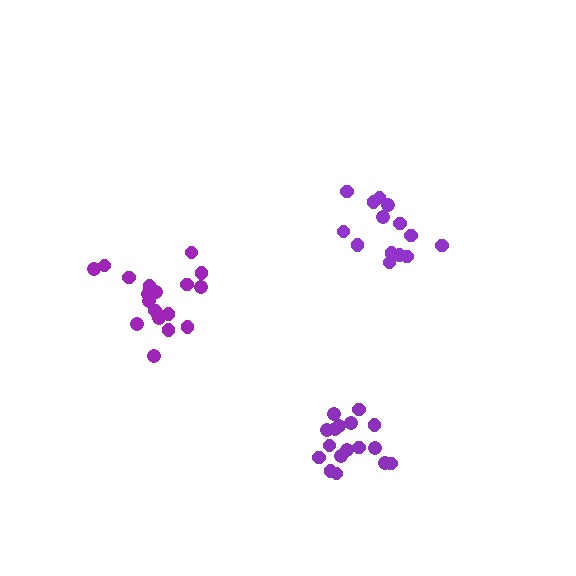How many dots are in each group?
Group 1: 19 dots, Group 2: 14 dots, Group 3: 18 dots (51 total).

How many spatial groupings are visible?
There are 3 spatial groupings.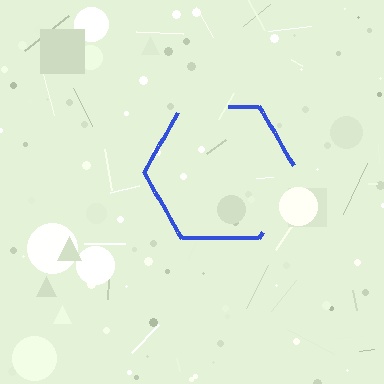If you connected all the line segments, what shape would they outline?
They would outline a hexagon.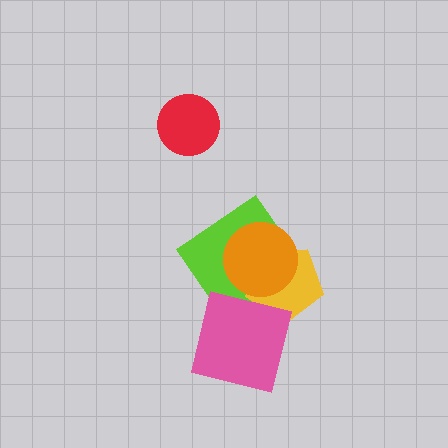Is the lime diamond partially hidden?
Yes, it is partially covered by another shape.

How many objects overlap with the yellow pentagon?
3 objects overlap with the yellow pentagon.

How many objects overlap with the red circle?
0 objects overlap with the red circle.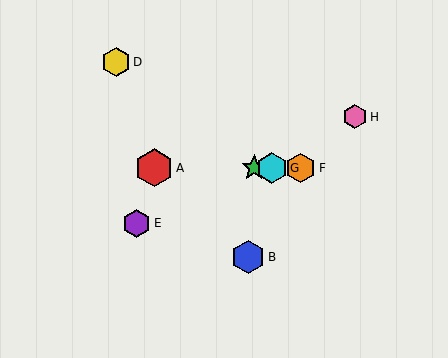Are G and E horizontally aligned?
No, G is at y≈168 and E is at y≈223.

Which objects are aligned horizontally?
Objects A, C, F, G are aligned horizontally.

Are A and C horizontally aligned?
Yes, both are at y≈168.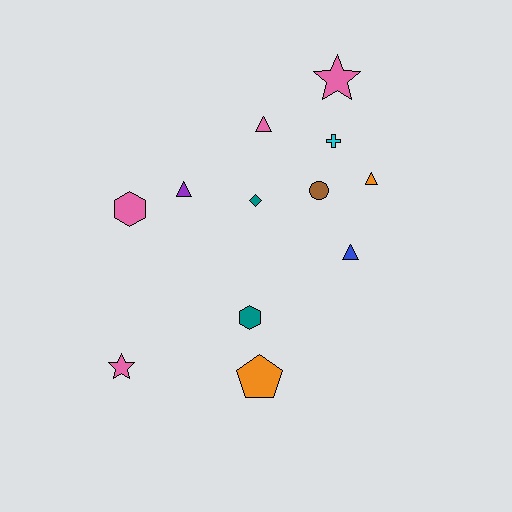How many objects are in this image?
There are 12 objects.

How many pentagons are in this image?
There is 1 pentagon.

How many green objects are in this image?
There are no green objects.